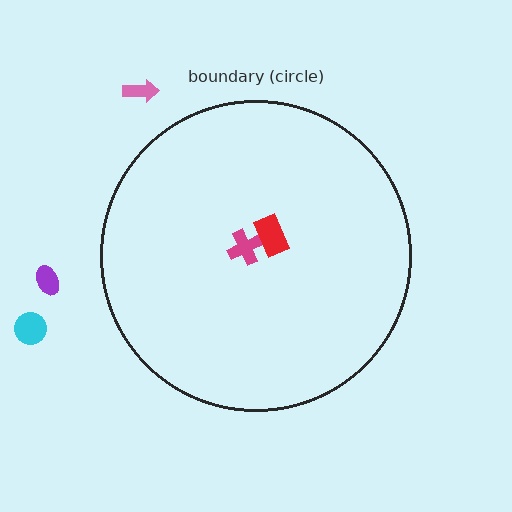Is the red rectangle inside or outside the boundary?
Inside.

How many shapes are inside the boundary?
2 inside, 3 outside.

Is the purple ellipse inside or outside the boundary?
Outside.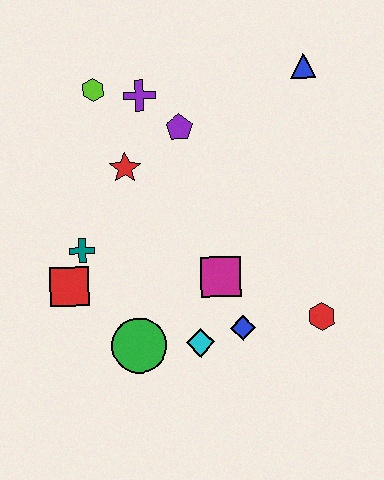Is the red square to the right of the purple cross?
No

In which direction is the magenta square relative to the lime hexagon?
The magenta square is below the lime hexagon.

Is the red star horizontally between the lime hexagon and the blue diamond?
Yes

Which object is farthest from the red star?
The red hexagon is farthest from the red star.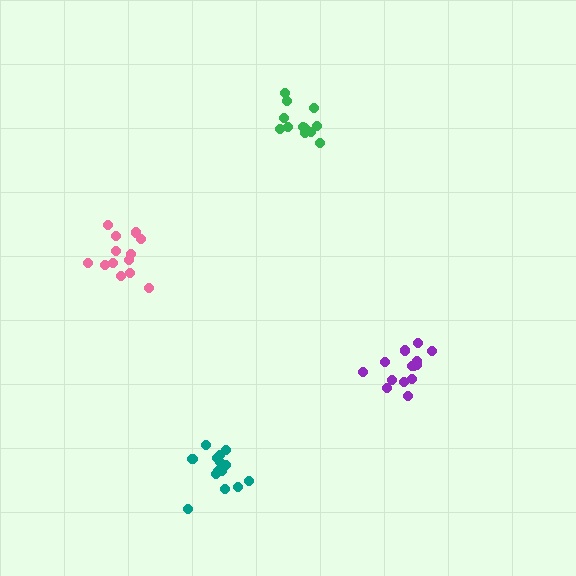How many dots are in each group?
Group 1: 14 dots, Group 2: 12 dots, Group 3: 14 dots, Group 4: 14 dots (54 total).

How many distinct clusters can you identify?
There are 4 distinct clusters.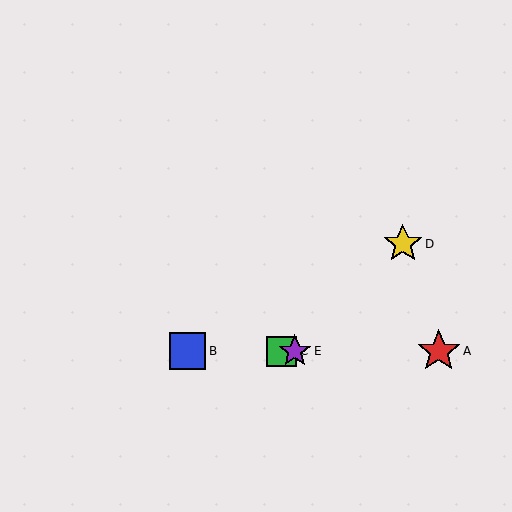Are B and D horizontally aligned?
No, B is at y≈351 and D is at y≈244.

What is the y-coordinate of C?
Object C is at y≈351.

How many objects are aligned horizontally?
4 objects (A, B, C, E) are aligned horizontally.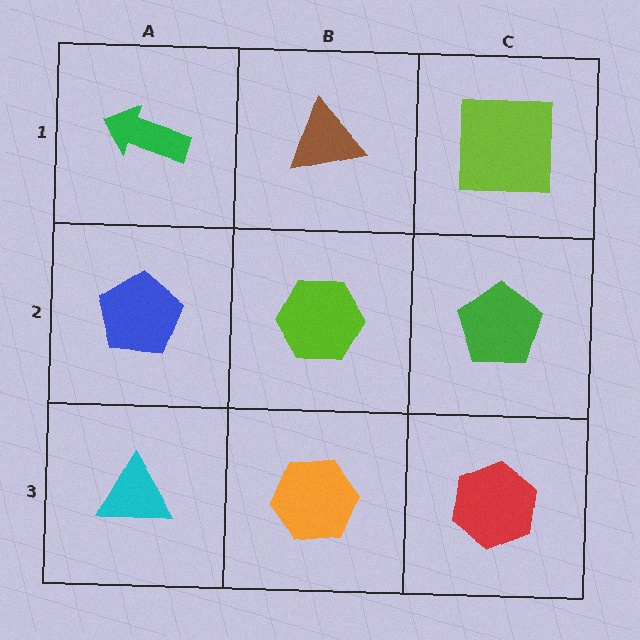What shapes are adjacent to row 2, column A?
A green arrow (row 1, column A), a cyan triangle (row 3, column A), a lime hexagon (row 2, column B).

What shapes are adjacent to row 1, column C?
A green pentagon (row 2, column C), a brown triangle (row 1, column B).